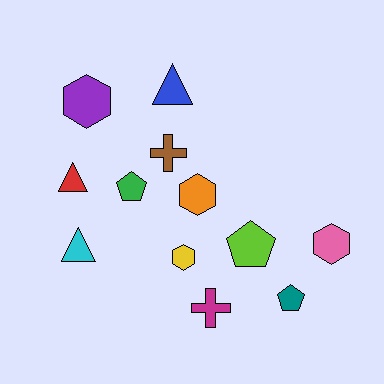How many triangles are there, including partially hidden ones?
There are 3 triangles.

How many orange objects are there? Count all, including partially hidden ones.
There is 1 orange object.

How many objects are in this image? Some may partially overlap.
There are 12 objects.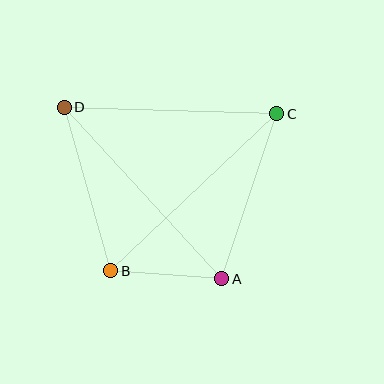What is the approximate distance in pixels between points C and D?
The distance between C and D is approximately 213 pixels.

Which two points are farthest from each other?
Points A and D are farthest from each other.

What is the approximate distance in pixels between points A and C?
The distance between A and C is approximately 174 pixels.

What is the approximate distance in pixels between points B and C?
The distance between B and C is approximately 228 pixels.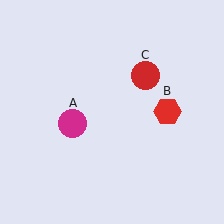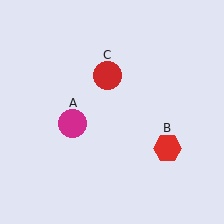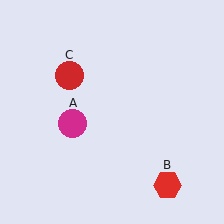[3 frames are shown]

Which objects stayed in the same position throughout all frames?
Magenta circle (object A) remained stationary.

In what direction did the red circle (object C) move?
The red circle (object C) moved left.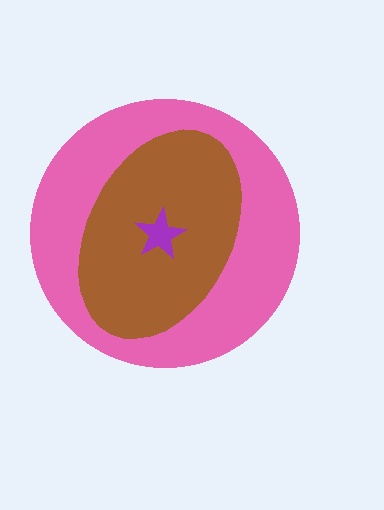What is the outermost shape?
The pink circle.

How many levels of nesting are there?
3.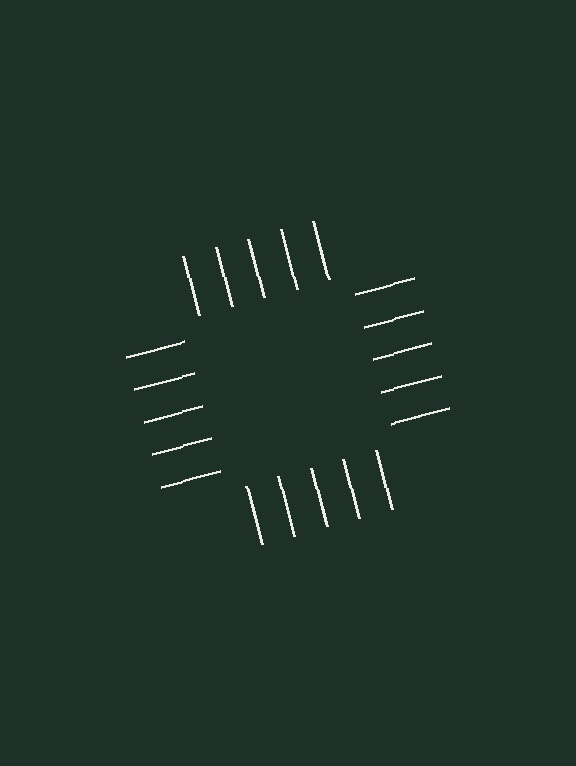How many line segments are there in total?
20 — 5 along each of the 4 edges.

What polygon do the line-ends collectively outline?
An illusory square — the line segments terminate on its edges but no continuous stroke is drawn.